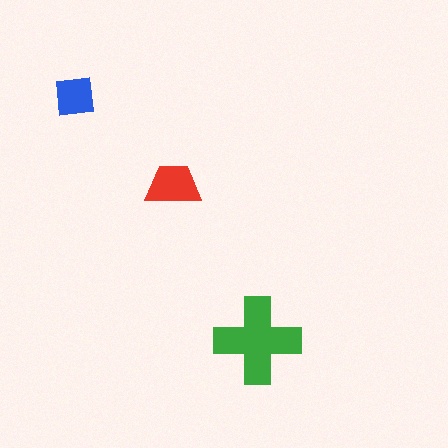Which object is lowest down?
The green cross is bottommost.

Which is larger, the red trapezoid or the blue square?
The red trapezoid.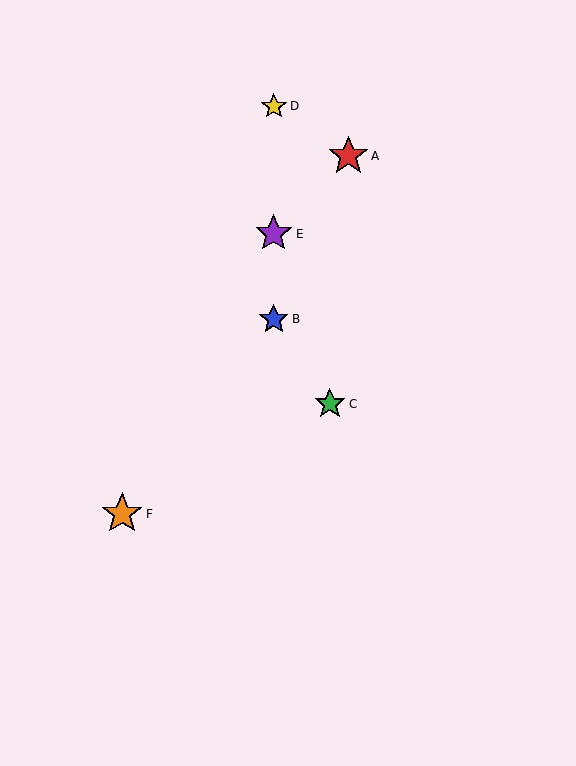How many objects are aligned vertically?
3 objects (B, D, E) are aligned vertically.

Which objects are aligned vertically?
Objects B, D, E are aligned vertically.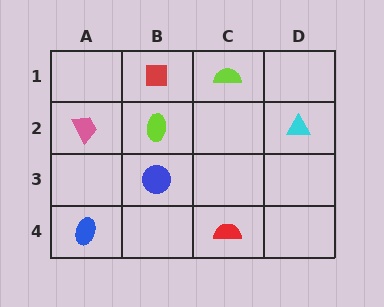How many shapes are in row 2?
3 shapes.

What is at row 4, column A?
A blue ellipse.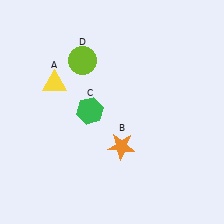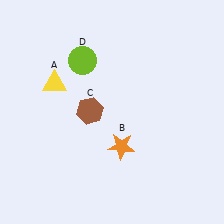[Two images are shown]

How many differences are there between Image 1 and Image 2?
There is 1 difference between the two images.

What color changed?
The hexagon (C) changed from green in Image 1 to brown in Image 2.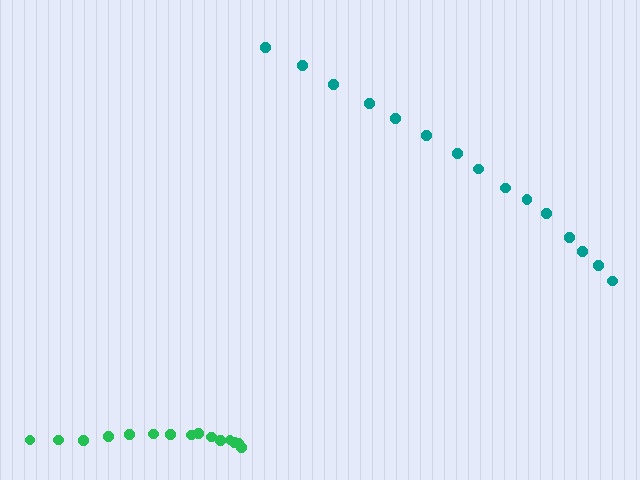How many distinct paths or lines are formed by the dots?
There are 2 distinct paths.